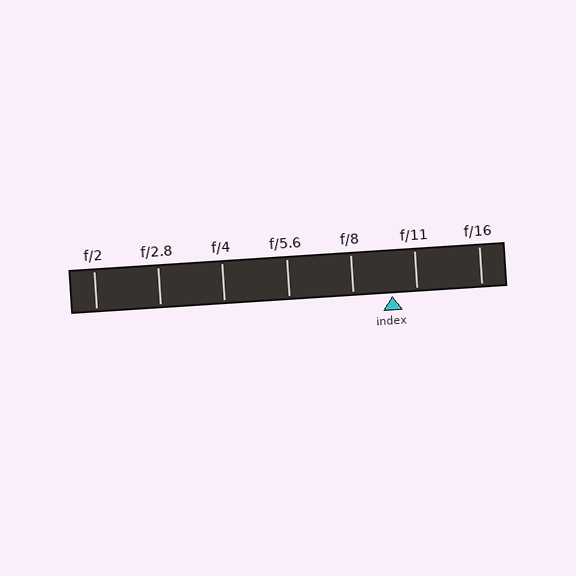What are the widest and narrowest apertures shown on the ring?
The widest aperture shown is f/2 and the narrowest is f/16.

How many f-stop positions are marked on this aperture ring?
There are 7 f-stop positions marked.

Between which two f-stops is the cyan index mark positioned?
The index mark is between f/8 and f/11.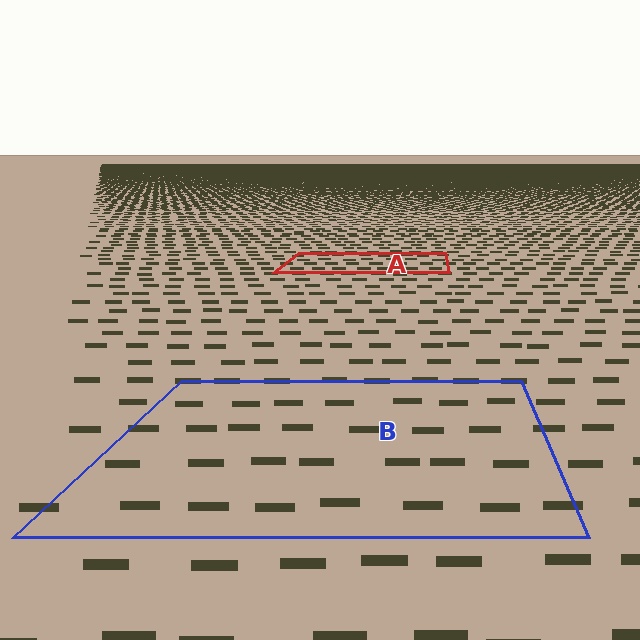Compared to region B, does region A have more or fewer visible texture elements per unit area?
Region A has more texture elements per unit area — they are packed more densely because it is farther away.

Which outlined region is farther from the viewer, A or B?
Region A is farther from the viewer — the texture elements inside it appear smaller and more densely packed.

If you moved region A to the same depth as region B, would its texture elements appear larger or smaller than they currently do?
They would appear larger. At a closer depth, the same texture elements are projected at a bigger on-screen size.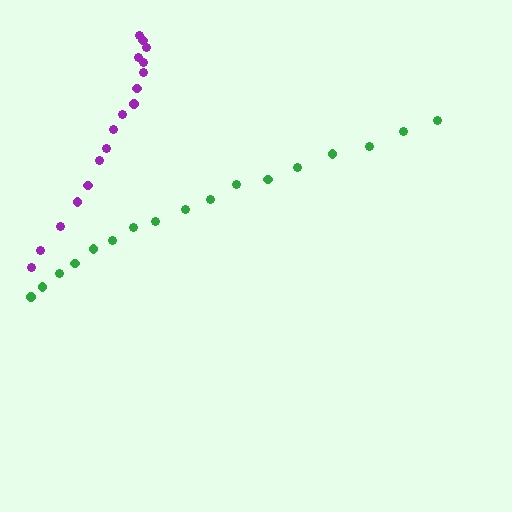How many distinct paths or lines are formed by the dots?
There are 2 distinct paths.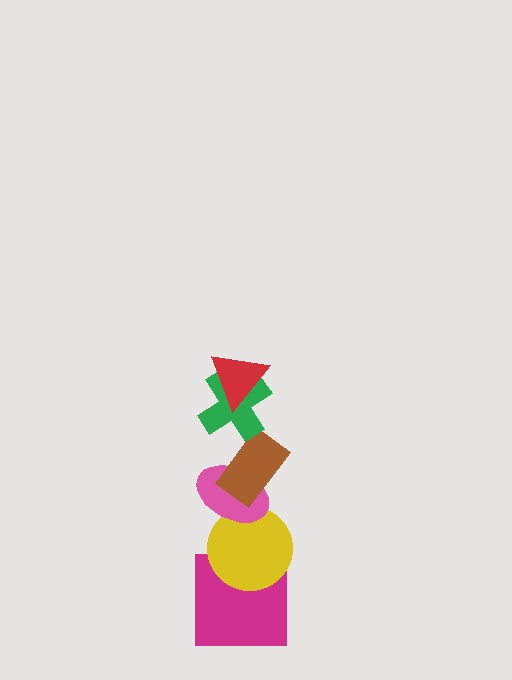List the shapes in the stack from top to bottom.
From top to bottom: the red triangle, the green cross, the brown rectangle, the pink ellipse, the yellow circle, the magenta square.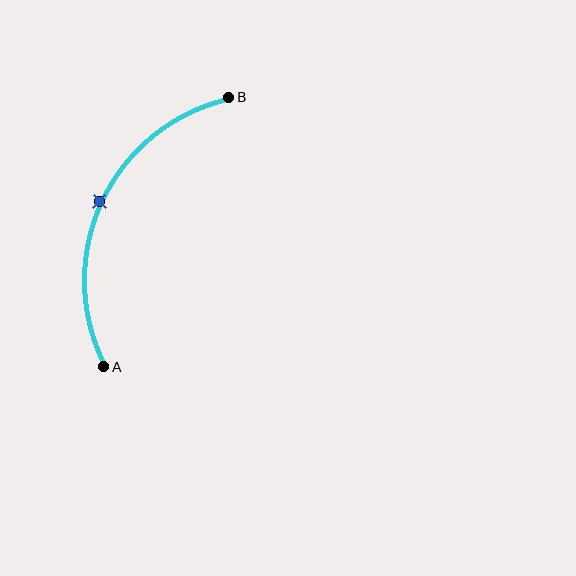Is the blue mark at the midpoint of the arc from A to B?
Yes. The blue mark lies on the arc at equal arc-length from both A and B — it is the arc midpoint.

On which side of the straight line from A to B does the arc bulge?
The arc bulges to the left of the straight line connecting A and B.